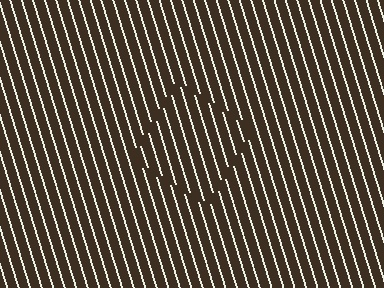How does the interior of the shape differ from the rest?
The interior of the shape contains the same grating, shifted by half a period — the contour is defined by the phase discontinuity where line-ends from the inner and outer gratings abut.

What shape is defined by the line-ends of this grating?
An illusory square. The interior of the shape contains the same grating, shifted by half a period — the contour is defined by the phase discontinuity where line-ends from the inner and outer gratings abut.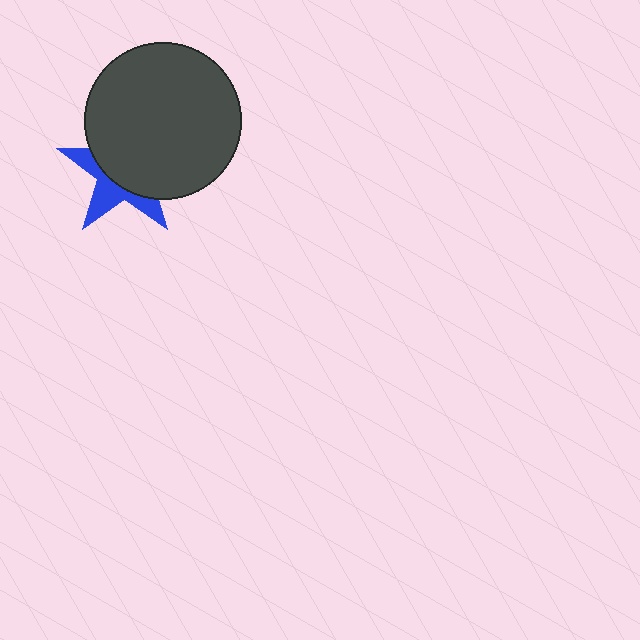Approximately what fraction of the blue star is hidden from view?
Roughly 62% of the blue star is hidden behind the dark gray circle.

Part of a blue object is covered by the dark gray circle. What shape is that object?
It is a star.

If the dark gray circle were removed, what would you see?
You would see the complete blue star.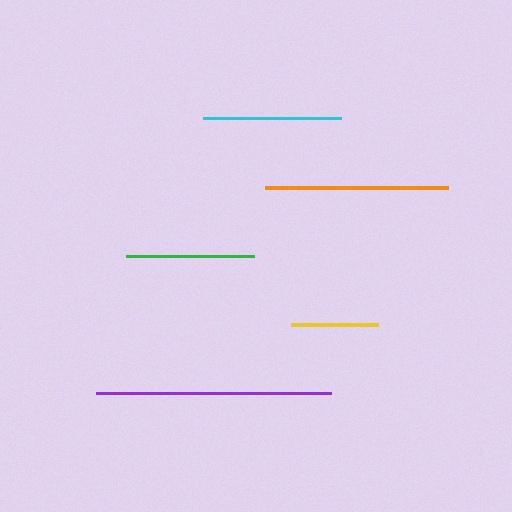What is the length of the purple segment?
The purple segment is approximately 235 pixels long.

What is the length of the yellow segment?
The yellow segment is approximately 87 pixels long.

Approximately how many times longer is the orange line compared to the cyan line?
The orange line is approximately 1.3 times the length of the cyan line.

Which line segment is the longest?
The purple line is the longest at approximately 235 pixels.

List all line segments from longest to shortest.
From longest to shortest: purple, orange, cyan, green, yellow.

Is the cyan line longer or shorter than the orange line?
The orange line is longer than the cyan line.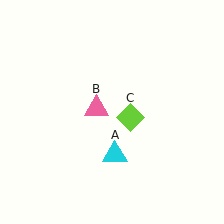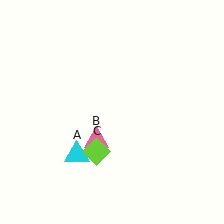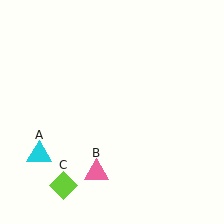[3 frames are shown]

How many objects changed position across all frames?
3 objects changed position: cyan triangle (object A), pink triangle (object B), lime diamond (object C).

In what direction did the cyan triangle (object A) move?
The cyan triangle (object A) moved left.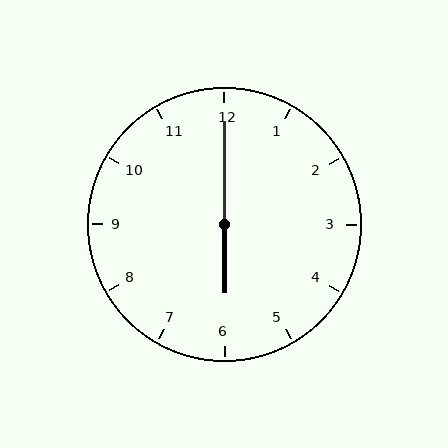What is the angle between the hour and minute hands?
Approximately 180 degrees.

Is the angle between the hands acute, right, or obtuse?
It is obtuse.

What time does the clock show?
6:00.